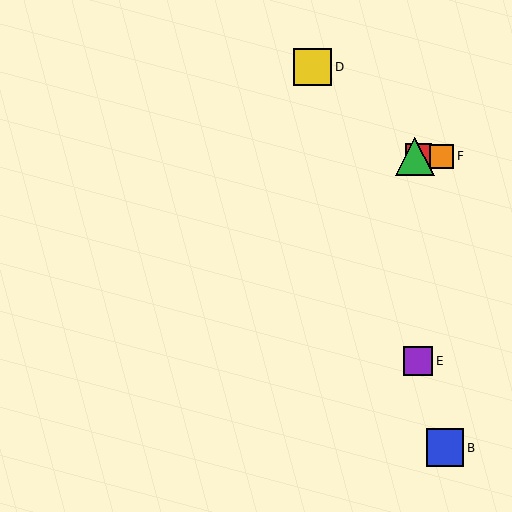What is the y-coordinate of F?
Object F is at y≈156.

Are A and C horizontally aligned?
Yes, both are at y≈156.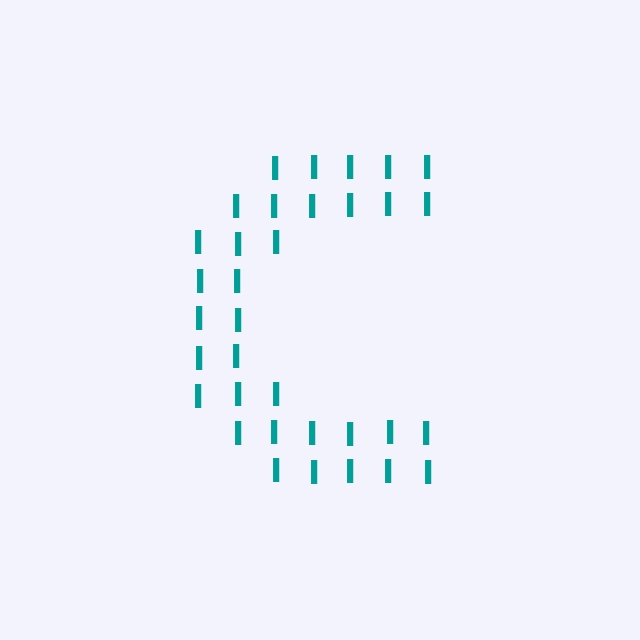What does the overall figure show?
The overall figure shows the letter C.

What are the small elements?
The small elements are letter I's.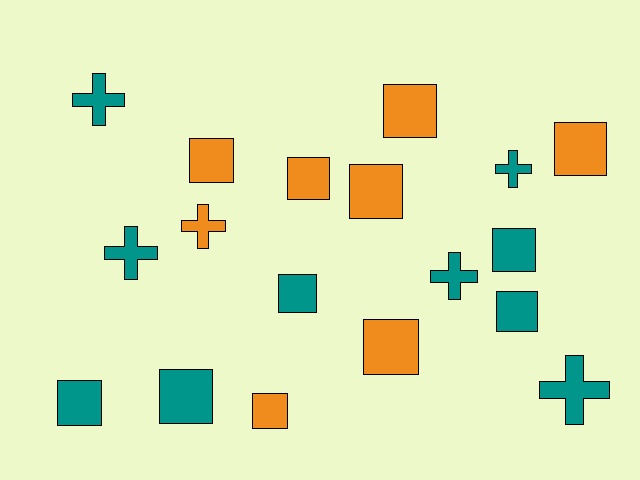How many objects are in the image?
There are 18 objects.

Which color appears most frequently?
Teal, with 10 objects.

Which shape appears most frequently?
Square, with 12 objects.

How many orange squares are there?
There are 7 orange squares.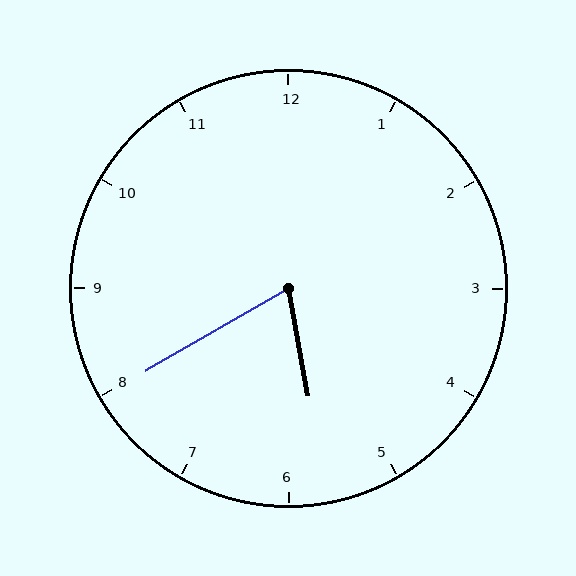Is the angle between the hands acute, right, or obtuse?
It is acute.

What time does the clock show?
5:40.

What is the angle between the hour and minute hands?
Approximately 70 degrees.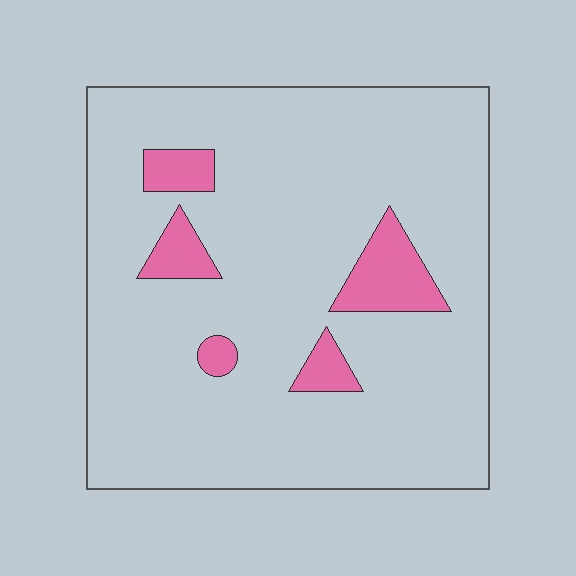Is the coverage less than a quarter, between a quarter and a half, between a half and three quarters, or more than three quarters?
Less than a quarter.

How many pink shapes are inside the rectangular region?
5.